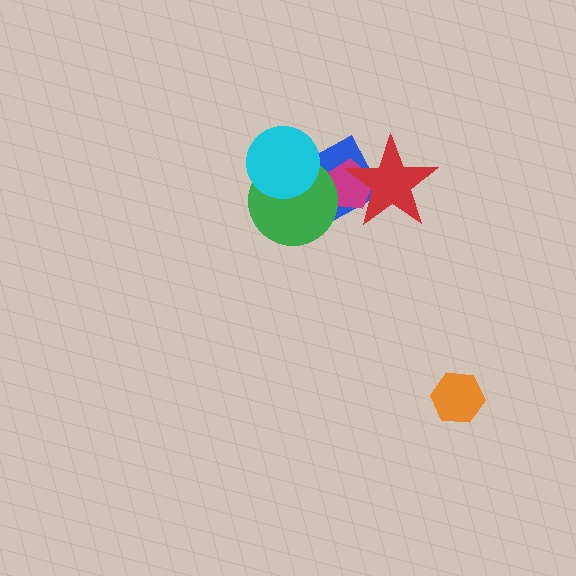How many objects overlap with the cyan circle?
2 objects overlap with the cyan circle.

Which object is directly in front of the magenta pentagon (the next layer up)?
The green circle is directly in front of the magenta pentagon.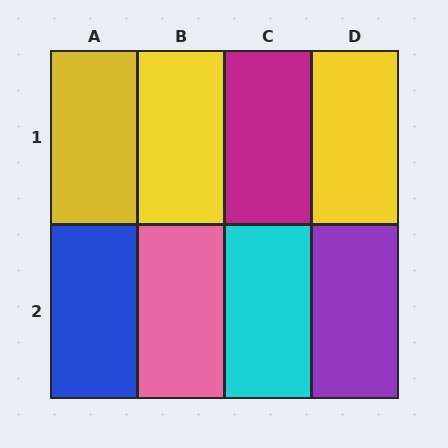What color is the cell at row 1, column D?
Yellow.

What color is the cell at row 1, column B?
Yellow.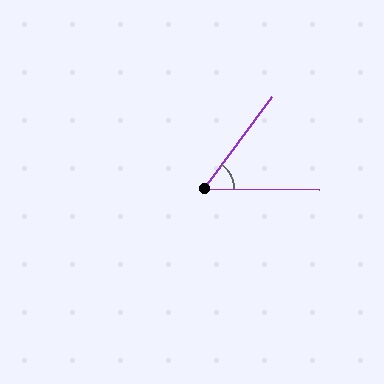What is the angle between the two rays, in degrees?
Approximately 54 degrees.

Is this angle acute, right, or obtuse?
It is acute.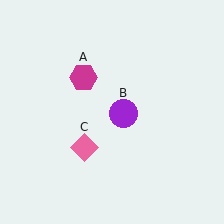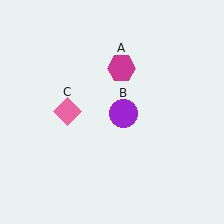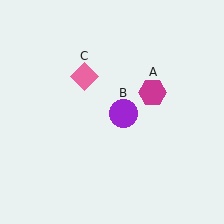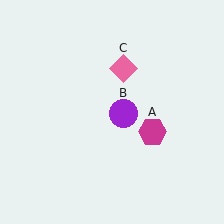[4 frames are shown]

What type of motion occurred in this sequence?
The magenta hexagon (object A), pink diamond (object C) rotated clockwise around the center of the scene.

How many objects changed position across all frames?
2 objects changed position: magenta hexagon (object A), pink diamond (object C).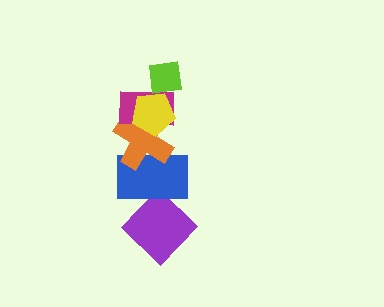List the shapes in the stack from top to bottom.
From top to bottom: the lime square, the yellow pentagon, the magenta rectangle, the orange cross, the blue rectangle, the purple diamond.